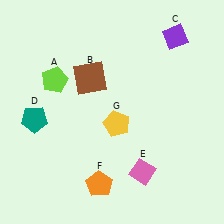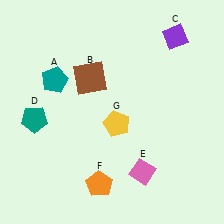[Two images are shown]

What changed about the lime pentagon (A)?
In Image 1, A is lime. In Image 2, it changed to teal.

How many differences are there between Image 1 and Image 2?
There is 1 difference between the two images.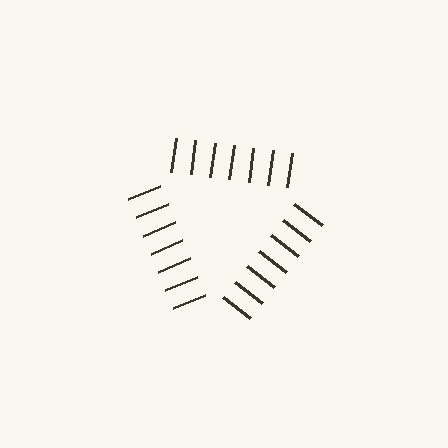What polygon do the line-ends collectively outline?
An illusory triangle — the line segments terminate on its edges but no continuous stroke is drawn.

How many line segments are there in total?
21 — 7 along each of the 3 edges.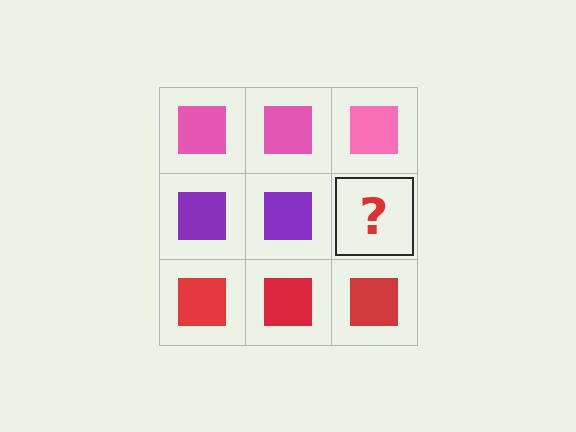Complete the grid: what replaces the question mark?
The question mark should be replaced with a purple square.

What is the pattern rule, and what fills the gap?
The rule is that each row has a consistent color. The gap should be filled with a purple square.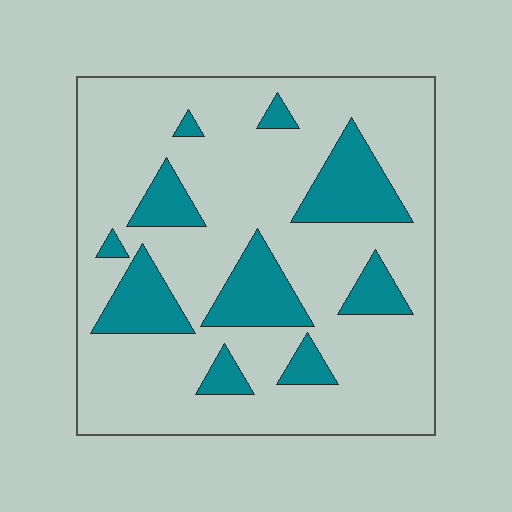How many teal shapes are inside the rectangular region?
10.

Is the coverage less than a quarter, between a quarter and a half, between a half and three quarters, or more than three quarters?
Less than a quarter.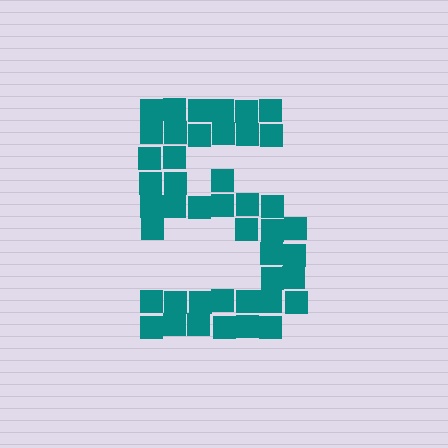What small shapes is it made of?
It is made of small squares.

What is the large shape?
The large shape is the digit 5.